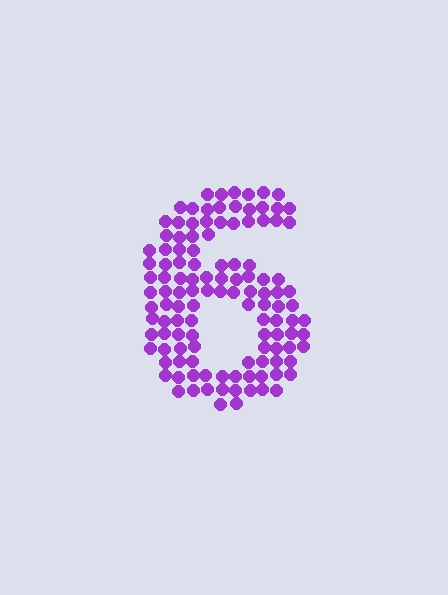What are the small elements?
The small elements are circles.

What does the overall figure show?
The overall figure shows the digit 6.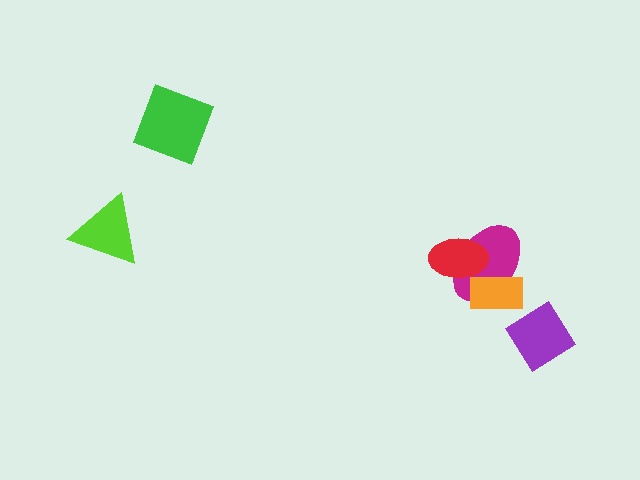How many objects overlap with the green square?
0 objects overlap with the green square.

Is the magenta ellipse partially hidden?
Yes, it is partially covered by another shape.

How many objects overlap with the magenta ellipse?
2 objects overlap with the magenta ellipse.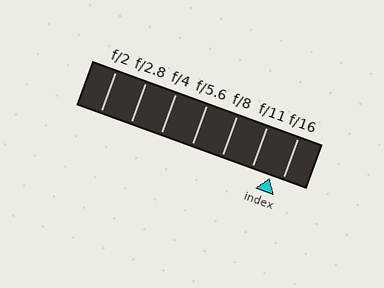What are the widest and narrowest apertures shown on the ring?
The widest aperture shown is f/2 and the narrowest is f/16.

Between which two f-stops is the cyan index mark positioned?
The index mark is between f/11 and f/16.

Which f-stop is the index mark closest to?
The index mark is closest to f/16.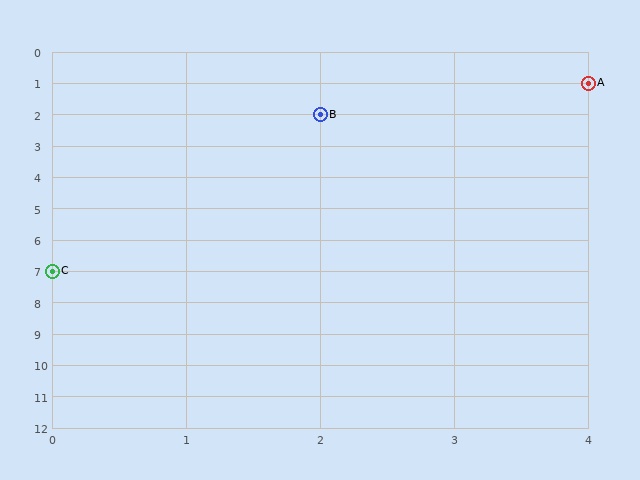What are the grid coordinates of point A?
Point A is at grid coordinates (4, 1).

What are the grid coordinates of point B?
Point B is at grid coordinates (2, 2).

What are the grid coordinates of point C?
Point C is at grid coordinates (0, 7).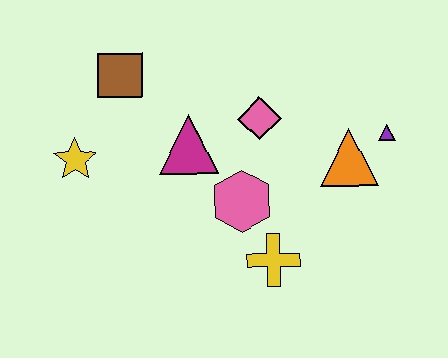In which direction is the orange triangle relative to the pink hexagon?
The orange triangle is to the right of the pink hexagon.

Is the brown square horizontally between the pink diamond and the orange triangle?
No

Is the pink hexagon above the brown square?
No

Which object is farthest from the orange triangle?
The yellow star is farthest from the orange triangle.